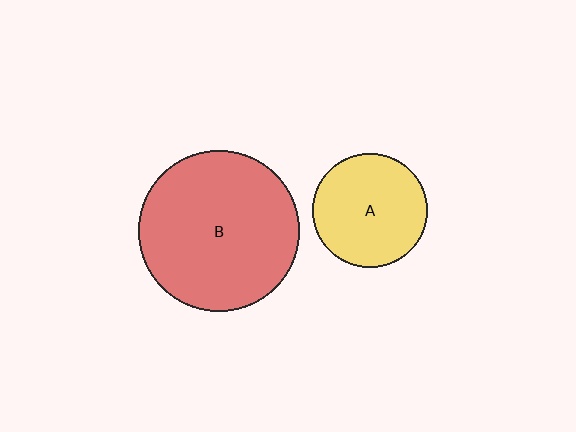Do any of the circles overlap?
No, none of the circles overlap.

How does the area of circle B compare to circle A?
Approximately 2.0 times.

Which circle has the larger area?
Circle B (red).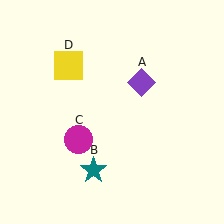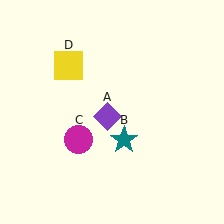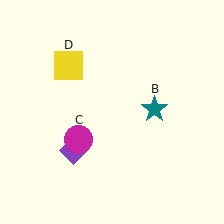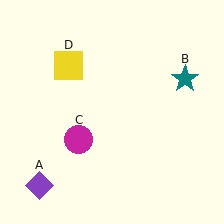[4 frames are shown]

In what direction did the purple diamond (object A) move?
The purple diamond (object A) moved down and to the left.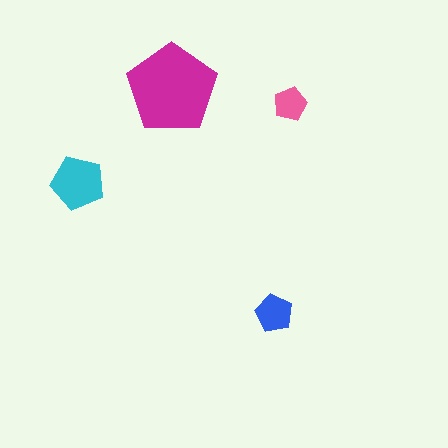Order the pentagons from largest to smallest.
the magenta one, the cyan one, the blue one, the pink one.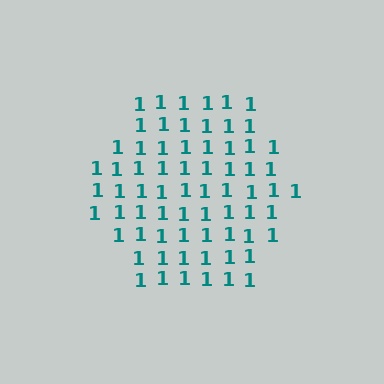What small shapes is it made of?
It is made of small digit 1's.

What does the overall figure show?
The overall figure shows a hexagon.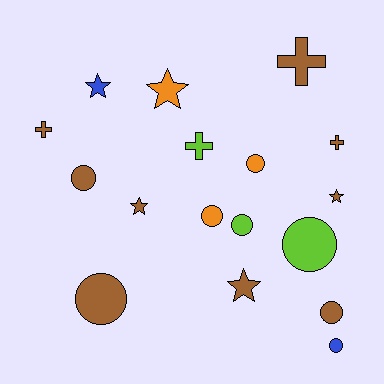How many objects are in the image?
There are 17 objects.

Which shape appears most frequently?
Circle, with 8 objects.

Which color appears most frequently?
Brown, with 9 objects.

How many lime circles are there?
There are 2 lime circles.